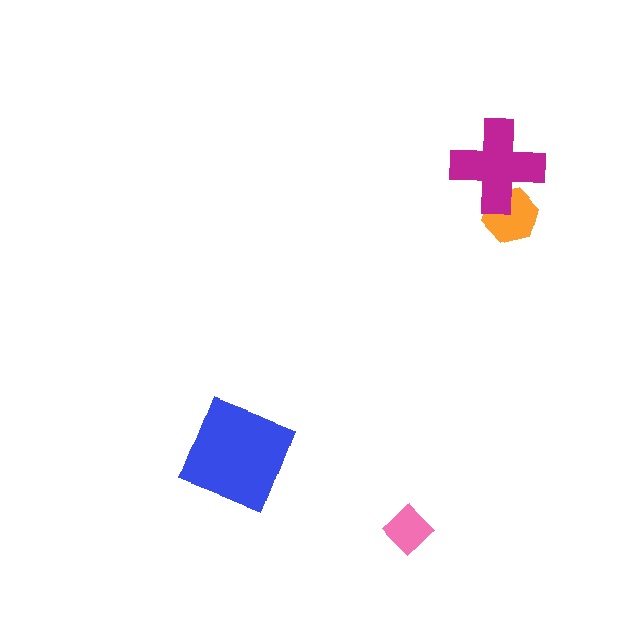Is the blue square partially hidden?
No, no other shape covers it.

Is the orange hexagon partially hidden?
Yes, it is partially covered by another shape.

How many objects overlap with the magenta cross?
1 object overlaps with the magenta cross.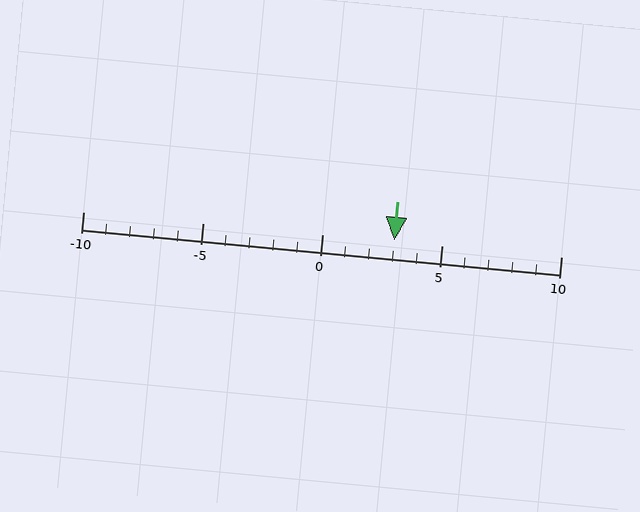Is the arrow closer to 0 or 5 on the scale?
The arrow is closer to 5.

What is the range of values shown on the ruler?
The ruler shows values from -10 to 10.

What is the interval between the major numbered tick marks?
The major tick marks are spaced 5 units apart.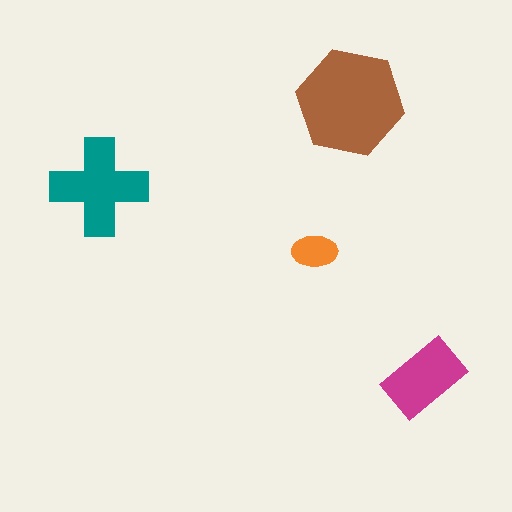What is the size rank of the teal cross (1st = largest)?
2nd.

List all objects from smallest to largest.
The orange ellipse, the magenta rectangle, the teal cross, the brown hexagon.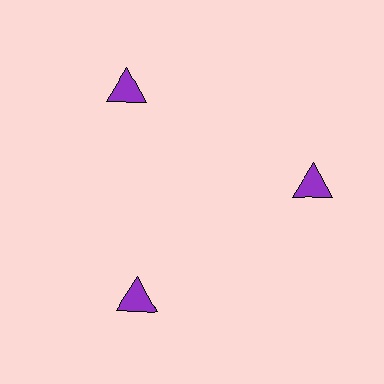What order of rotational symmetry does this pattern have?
This pattern has 3-fold rotational symmetry.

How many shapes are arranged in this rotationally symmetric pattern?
There are 3 shapes, arranged in 3 groups of 1.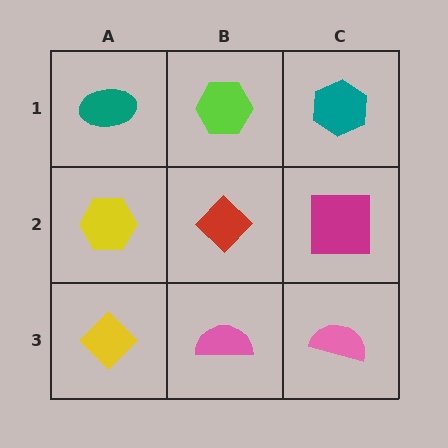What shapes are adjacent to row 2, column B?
A lime hexagon (row 1, column B), a pink semicircle (row 3, column B), a yellow hexagon (row 2, column A), a magenta square (row 2, column C).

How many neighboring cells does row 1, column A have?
2.